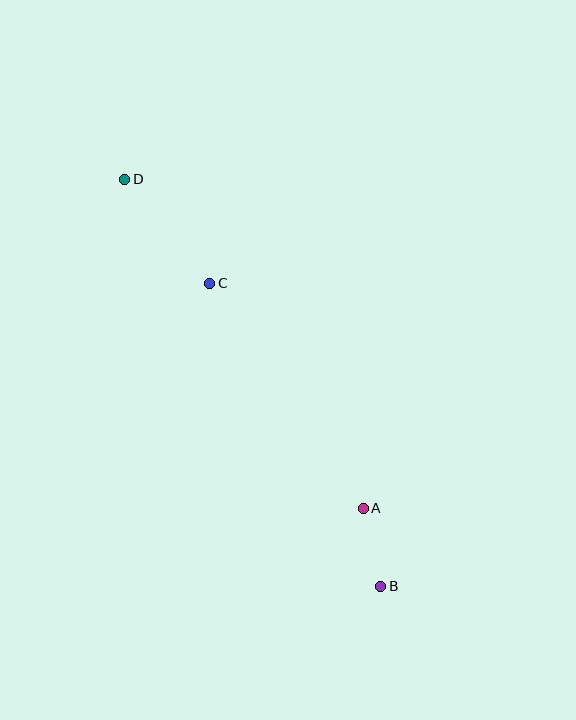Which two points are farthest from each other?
Points B and D are farthest from each other.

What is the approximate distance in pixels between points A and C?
The distance between A and C is approximately 273 pixels.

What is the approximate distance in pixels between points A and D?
The distance between A and D is approximately 407 pixels.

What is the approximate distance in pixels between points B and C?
The distance between B and C is approximately 348 pixels.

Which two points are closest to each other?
Points A and B are closest to each other.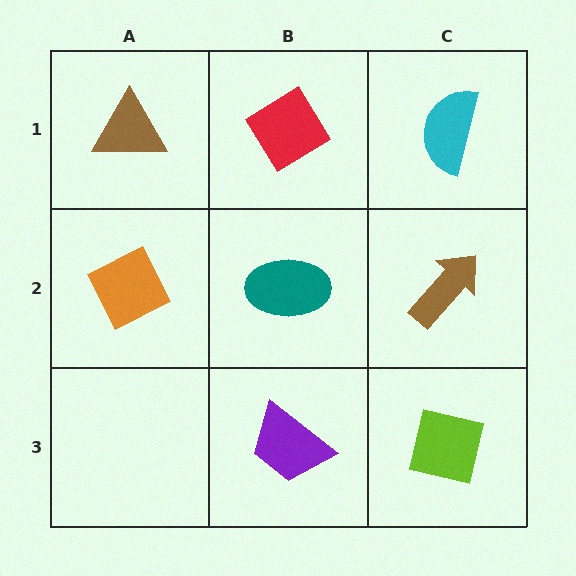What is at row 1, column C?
A cyan semicircle.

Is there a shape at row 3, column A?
No, that cell is empty.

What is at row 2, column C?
A brown arrow.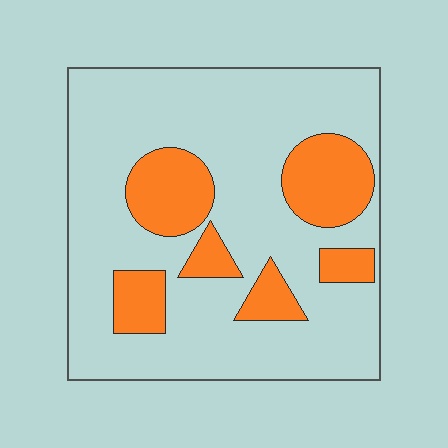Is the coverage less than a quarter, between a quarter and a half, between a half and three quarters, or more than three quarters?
Less than a quarter.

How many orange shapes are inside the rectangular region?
6.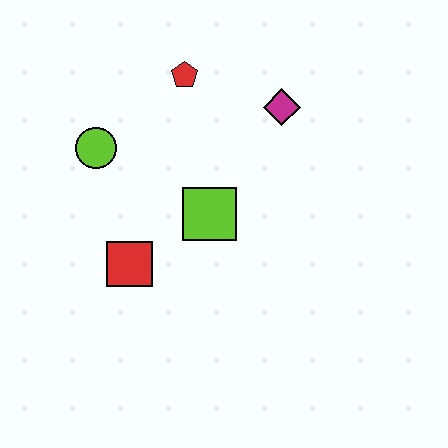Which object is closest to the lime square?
The red square is closest to the lime square.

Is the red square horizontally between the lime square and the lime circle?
Yes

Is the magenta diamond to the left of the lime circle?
No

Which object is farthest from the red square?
The magenta diamond is farthest from the red square.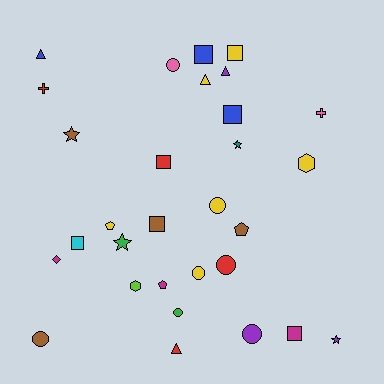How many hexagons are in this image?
There are 2 hexagons.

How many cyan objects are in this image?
There is 1 cyan object.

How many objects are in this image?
There are 30 objects.